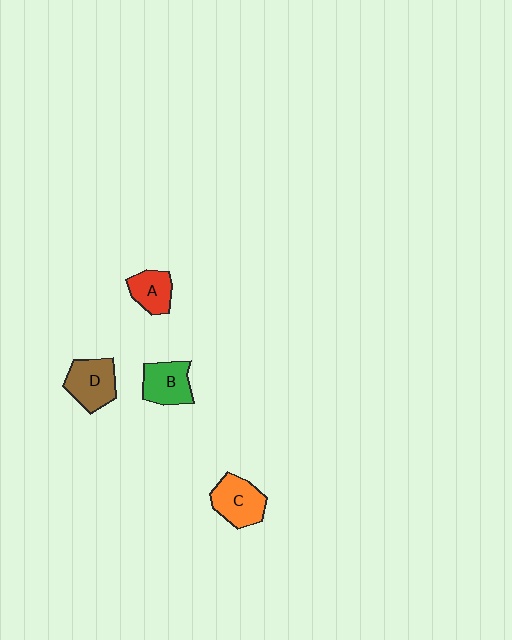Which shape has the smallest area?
Shape A (red).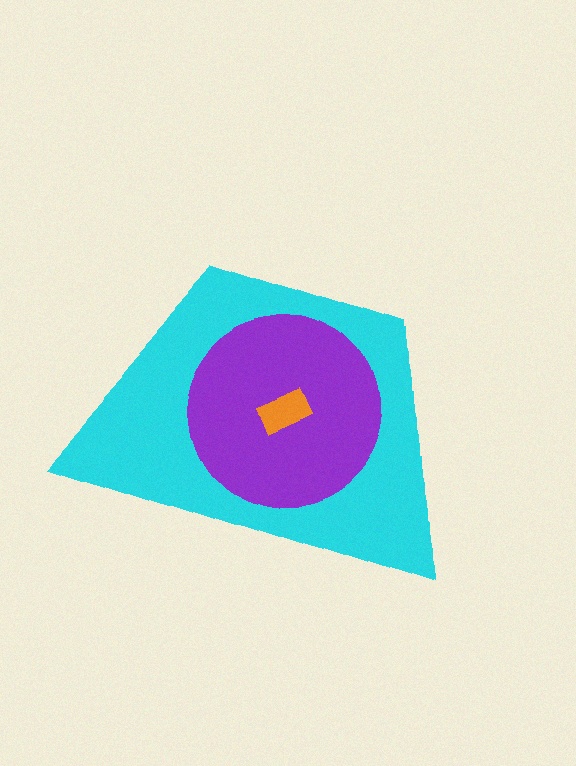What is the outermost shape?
The cyan trapezoid.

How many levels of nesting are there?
3.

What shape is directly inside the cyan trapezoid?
The purple circle.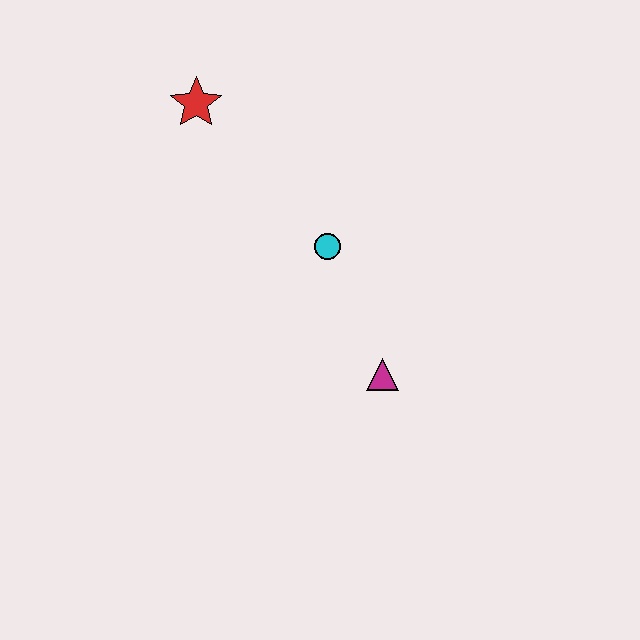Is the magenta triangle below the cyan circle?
Yes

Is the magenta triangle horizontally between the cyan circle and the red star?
No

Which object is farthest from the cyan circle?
The red star is farthest from the cyan circle.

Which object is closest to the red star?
The cyan circle is closest to the red star.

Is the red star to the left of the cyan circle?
Yes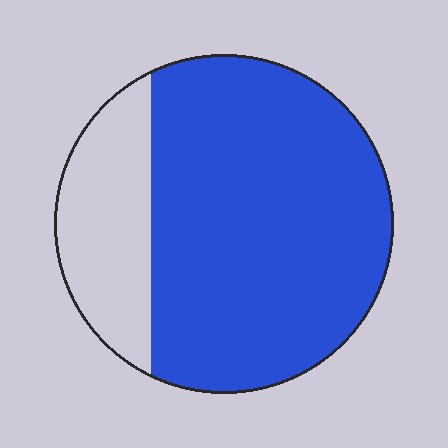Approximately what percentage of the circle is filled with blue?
Approximately 75%.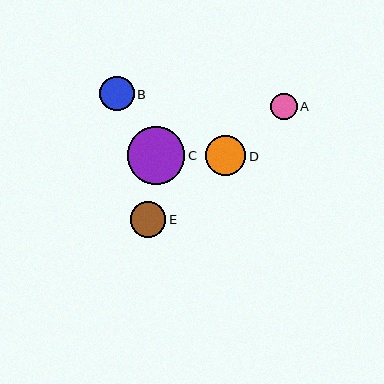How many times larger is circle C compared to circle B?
Circle C is approximately 1.7 times the size of circle B.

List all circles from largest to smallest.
From largest to smallest: C, D, E, B, A.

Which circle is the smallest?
Circle A is the smallest with a size of approximately 27 pixels.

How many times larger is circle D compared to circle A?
Circle D is approximately 1.5 times the size of circle A.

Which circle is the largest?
Circle C is the largest with a size of approximately 57 pixels.